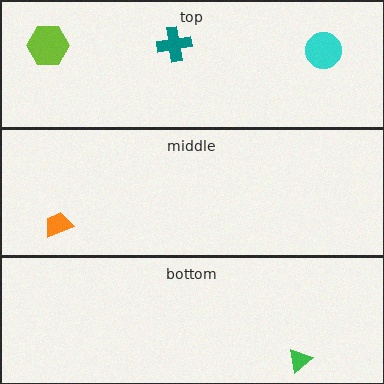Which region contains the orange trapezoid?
The middle region.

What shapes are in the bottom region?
The green triangle.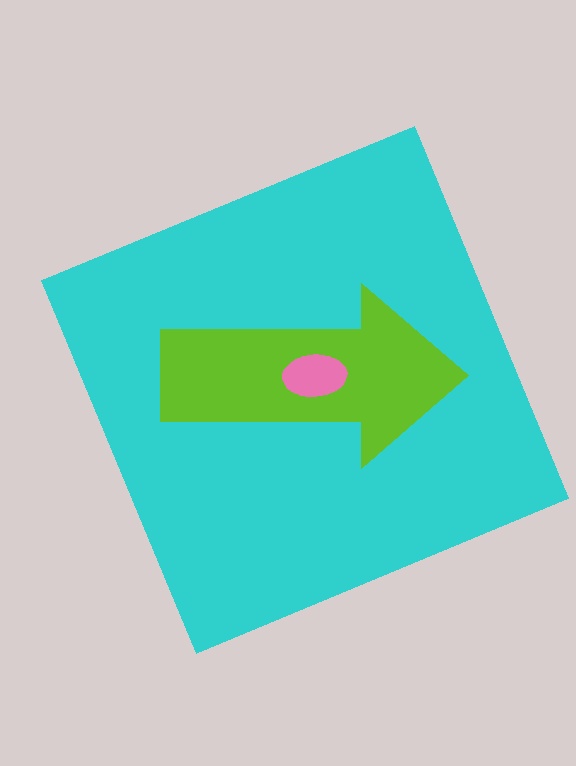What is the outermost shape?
The cyan square.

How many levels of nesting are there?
3.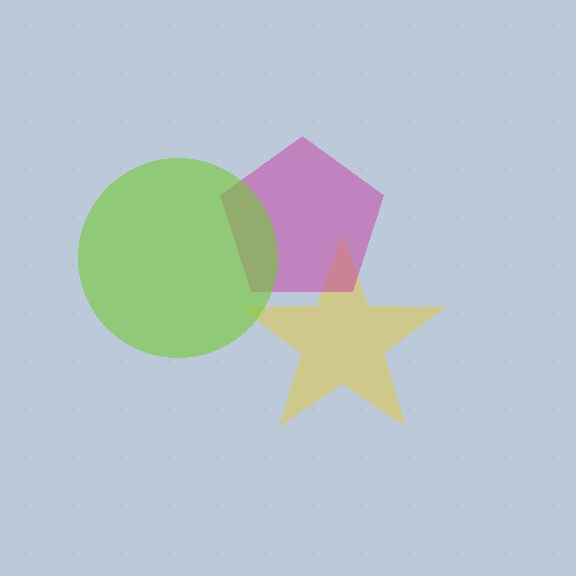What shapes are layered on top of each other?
The layered shapes are: a yellow star, a magenta pentagon, a lime circle.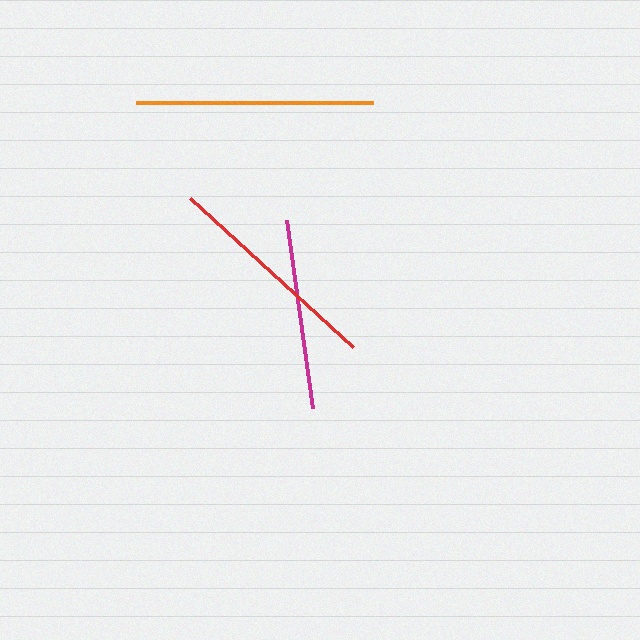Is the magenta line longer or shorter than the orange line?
The orange line is longer than the magenta line.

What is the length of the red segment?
The red segment is approximately 220 pixels long.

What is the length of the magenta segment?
The magenta segment is approximately 190 pixels long.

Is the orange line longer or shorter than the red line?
The orange line is longer than the red line.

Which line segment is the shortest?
The magenta line is the shortest at approximately 190 pixels.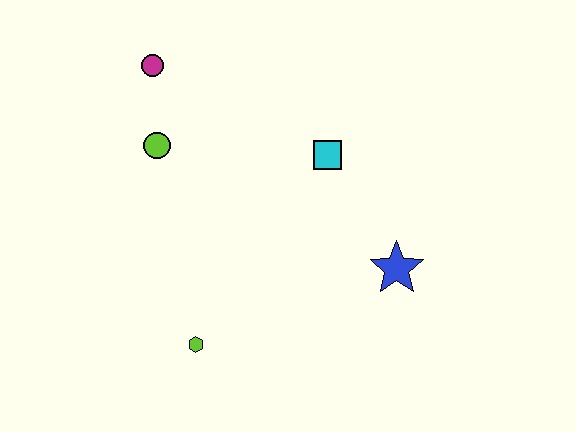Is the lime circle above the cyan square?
Yes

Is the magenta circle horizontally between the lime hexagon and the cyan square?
No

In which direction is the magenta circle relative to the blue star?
The magenta circle is to the left of the blue star.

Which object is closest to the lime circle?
The magenta circle is closest to the lime circle.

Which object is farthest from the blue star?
The magenta circle is farthest from the blue star.